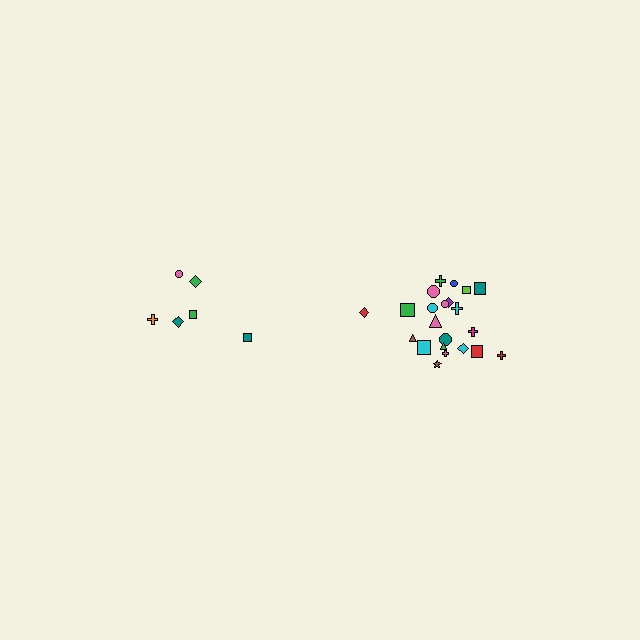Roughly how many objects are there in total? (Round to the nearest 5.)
Roughly 30 objects in total.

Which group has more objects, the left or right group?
The right group.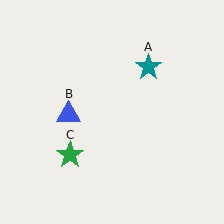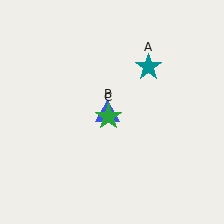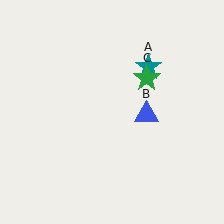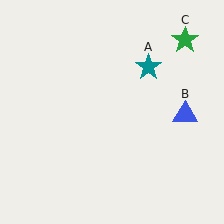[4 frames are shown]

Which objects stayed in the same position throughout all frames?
Teal star (object A) remained stationary.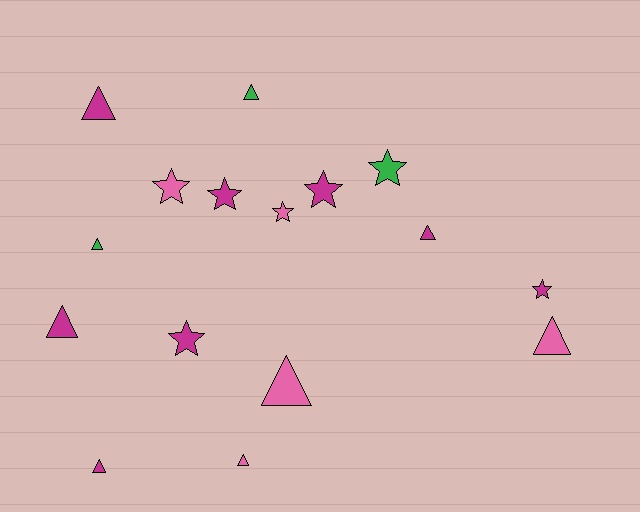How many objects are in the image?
There are 16 objects.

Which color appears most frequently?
Magenta, with 8 objects.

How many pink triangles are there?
There are 3 pink triangles.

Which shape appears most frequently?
Triangle, with 9 objects.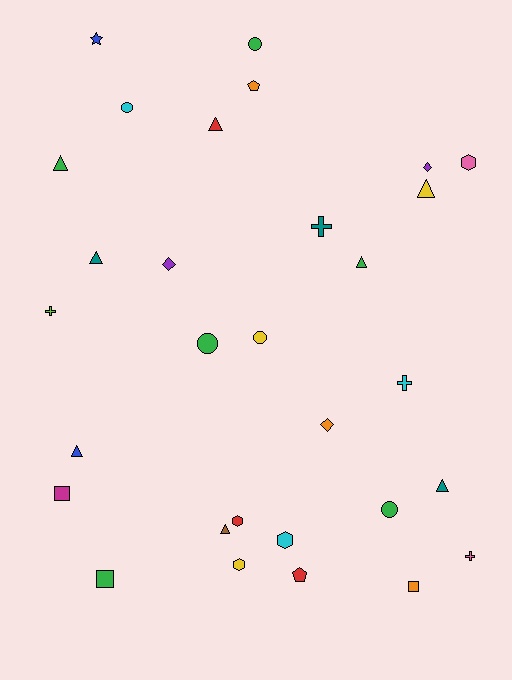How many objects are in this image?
There are 30 objects.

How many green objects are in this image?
There are 6 green objects.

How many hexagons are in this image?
There are 4 hexagons.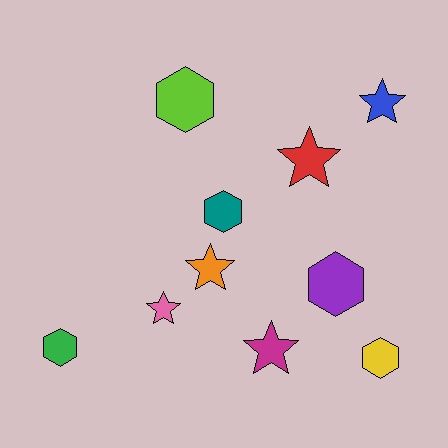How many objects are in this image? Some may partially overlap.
There are 10 objects.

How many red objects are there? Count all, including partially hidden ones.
There is 1 red object.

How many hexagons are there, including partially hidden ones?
There are 5 hexagons.